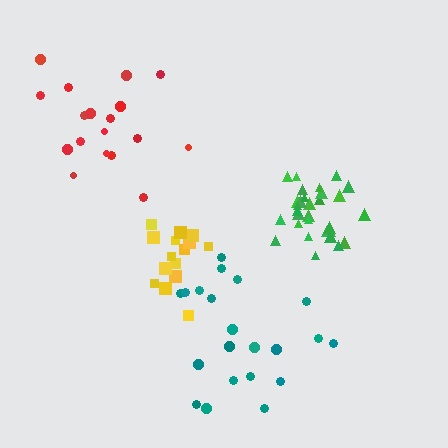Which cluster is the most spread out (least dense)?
Red.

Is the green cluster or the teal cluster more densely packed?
Green.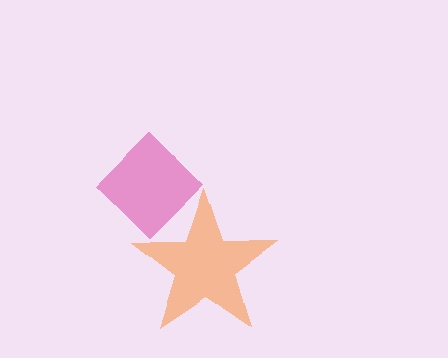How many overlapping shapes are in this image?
There are 2 overlapping shapes in the image.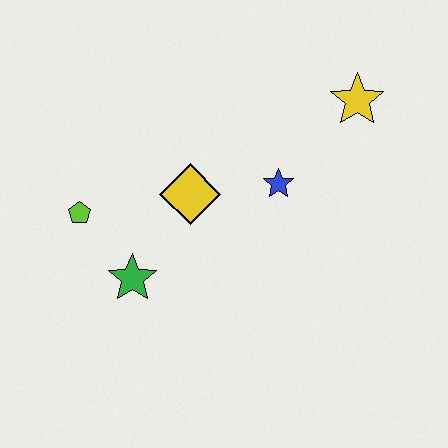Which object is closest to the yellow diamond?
The blue star is closest to the yellow diamond.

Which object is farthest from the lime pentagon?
The yellow star is farthest from the lime pentagon.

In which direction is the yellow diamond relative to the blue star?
The yellow diamond is to the left of the blue star.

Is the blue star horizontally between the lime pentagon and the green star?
No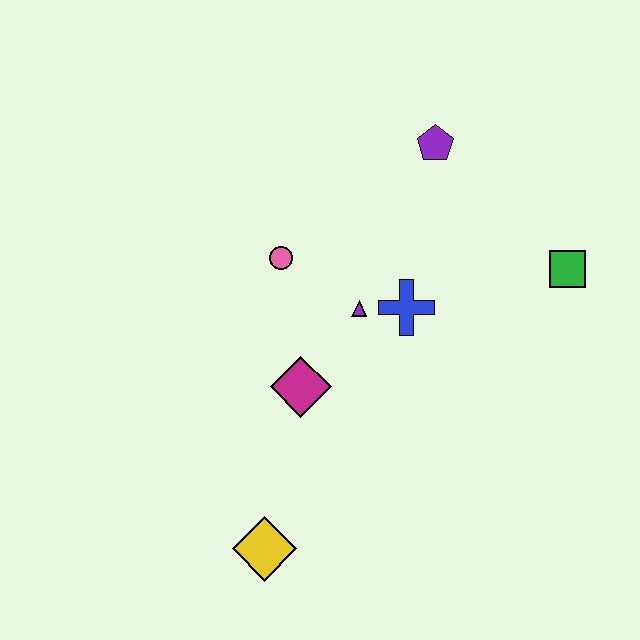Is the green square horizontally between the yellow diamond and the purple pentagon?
No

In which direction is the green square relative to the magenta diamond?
The green square is to the right of the magenta diamond.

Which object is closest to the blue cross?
The purple triangle is closest to the blue cross.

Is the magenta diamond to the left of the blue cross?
Yes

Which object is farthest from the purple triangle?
The yellow diamond is farthest from the purple triangle.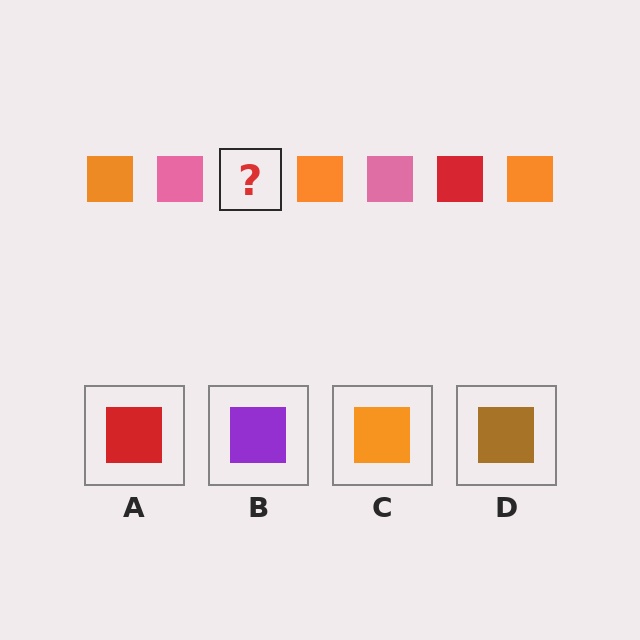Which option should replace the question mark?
Option A.